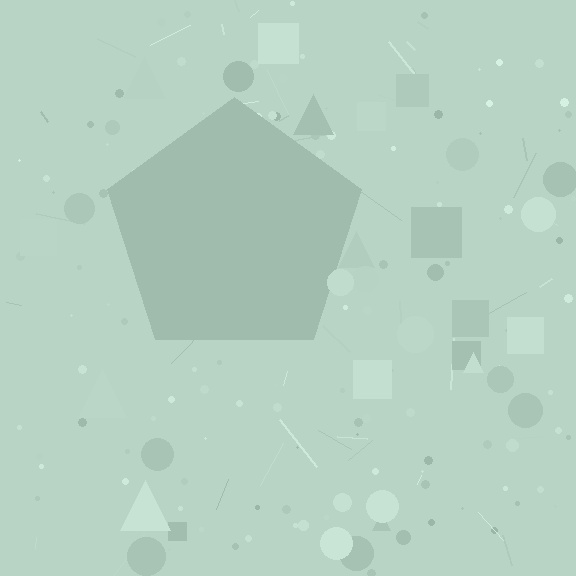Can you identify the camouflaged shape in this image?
The camouflaged shape is a pentagon.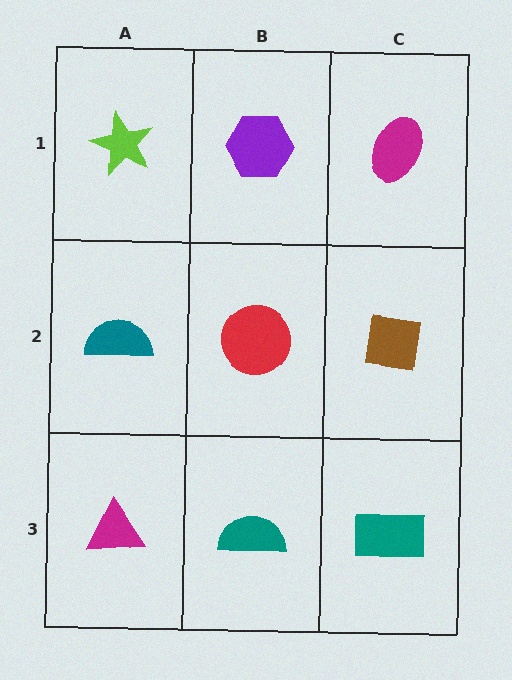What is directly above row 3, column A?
A teal semicircle.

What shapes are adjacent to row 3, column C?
A brown square (row 2, column C), a teal semicircle (row 3, column B).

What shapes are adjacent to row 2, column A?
A lime star (row 1, column A), a magenta triangle (row 3, column A), a red circle (row 2, column B).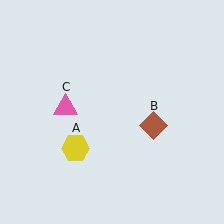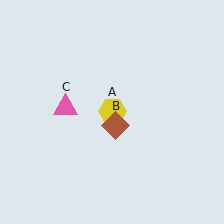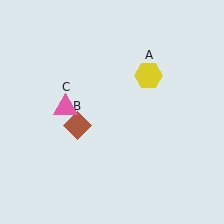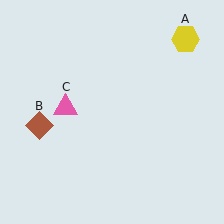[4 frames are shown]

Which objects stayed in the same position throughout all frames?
Pink triangle (object C) remained stationary.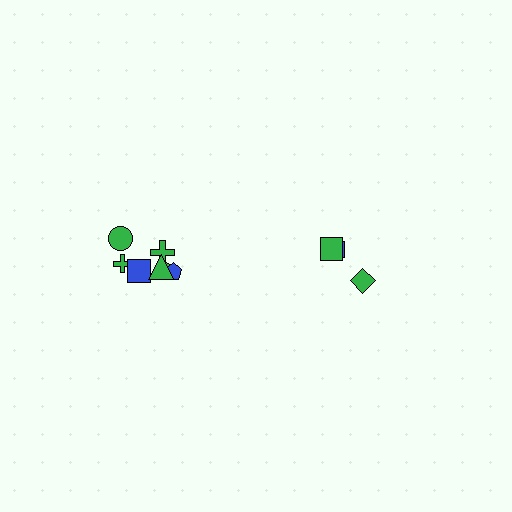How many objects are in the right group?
There are 3 objects.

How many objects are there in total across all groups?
There are 10 objects.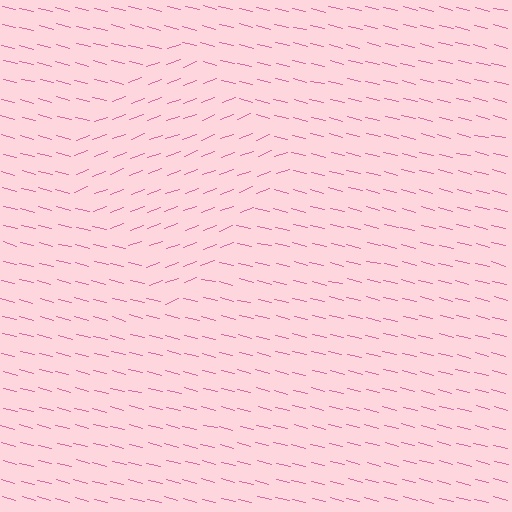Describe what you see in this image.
The image is filled with small pink line segments. A diamond region in the image has lines oriented differently from the surrounding lines, creating a visible texture boundary.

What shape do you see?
I see a diamond.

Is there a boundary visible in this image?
Yes, there is a texture boundary formed by a change in line orientation.